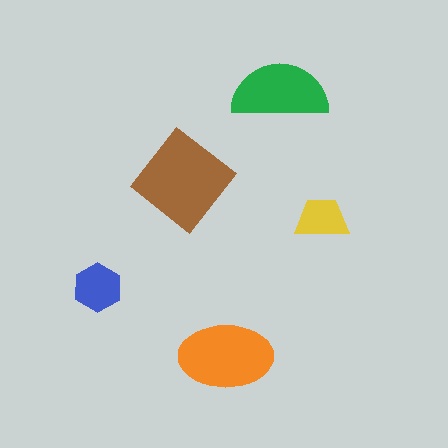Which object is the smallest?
The yellow trapezoid.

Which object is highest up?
The green semicircle is topmost.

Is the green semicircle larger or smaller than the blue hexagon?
Larger.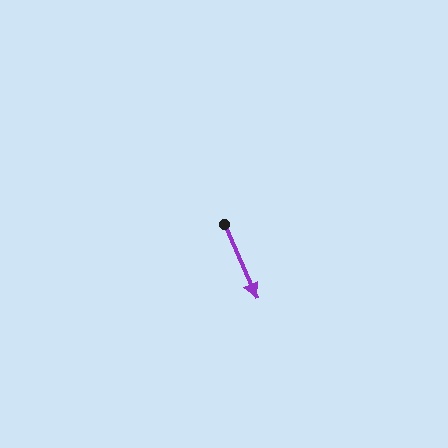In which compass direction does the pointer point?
Southeast.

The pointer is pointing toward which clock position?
Roughly 5 o'clock.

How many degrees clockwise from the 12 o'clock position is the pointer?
Approximately 156 degrees.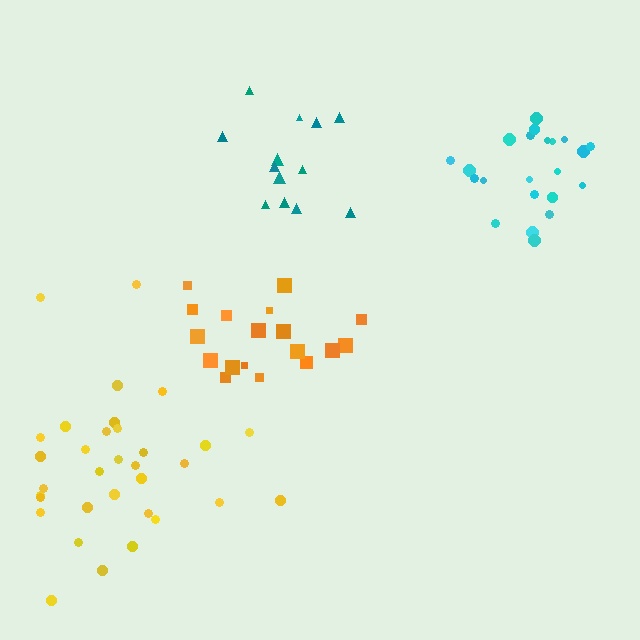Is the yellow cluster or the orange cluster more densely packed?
Orange.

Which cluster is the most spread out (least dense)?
Teal.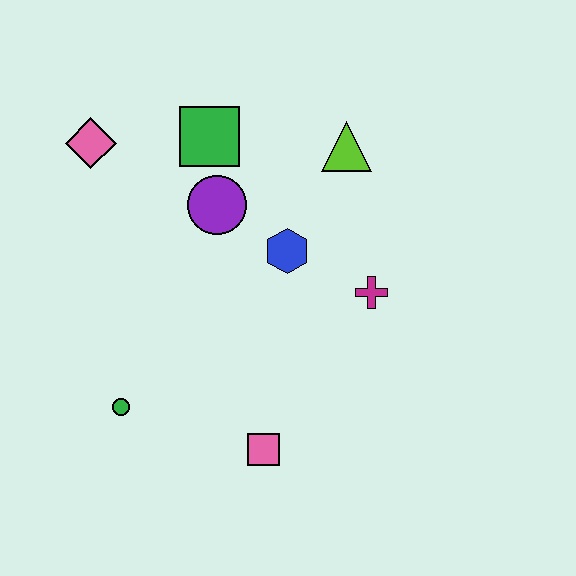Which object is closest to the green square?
The purple circle is closest to the green square.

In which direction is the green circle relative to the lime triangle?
The green circle is below the lime triangle.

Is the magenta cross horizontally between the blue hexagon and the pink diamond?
No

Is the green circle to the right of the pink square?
No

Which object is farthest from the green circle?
The lime triangle is farthest from the green circle.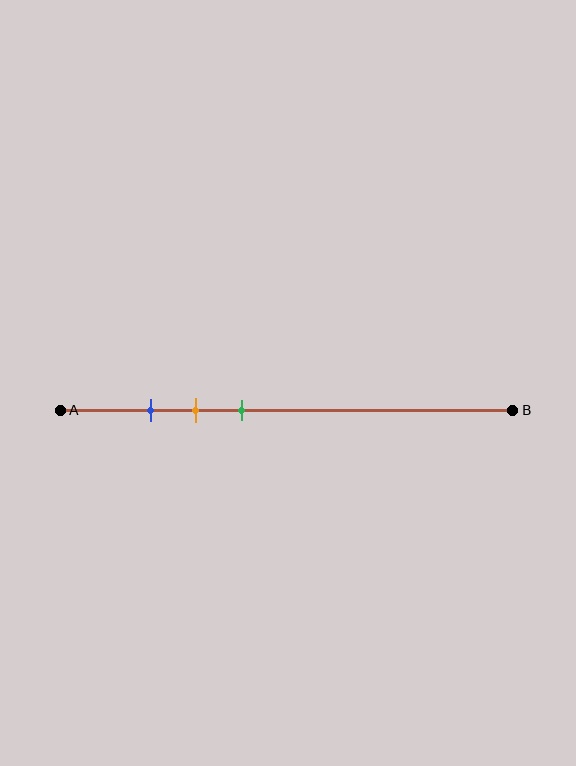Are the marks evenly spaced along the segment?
Yes, the marks are approximately evenly spaced.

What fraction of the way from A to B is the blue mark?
The blue mark is approximately 20% (0.2) of the way from A to B.